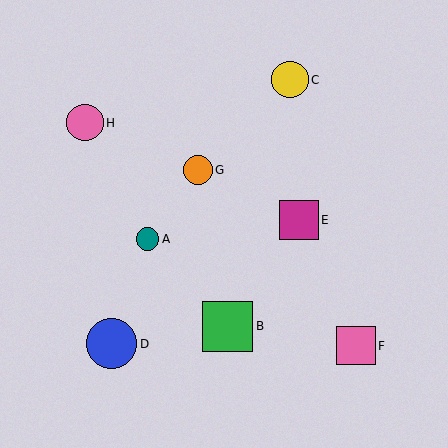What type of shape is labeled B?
Shape B is a green square.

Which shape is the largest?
The blue circle (labeled D) is the largest.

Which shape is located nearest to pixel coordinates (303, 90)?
The yellow circle (labeled C) at (290, 80) is nearest to that location.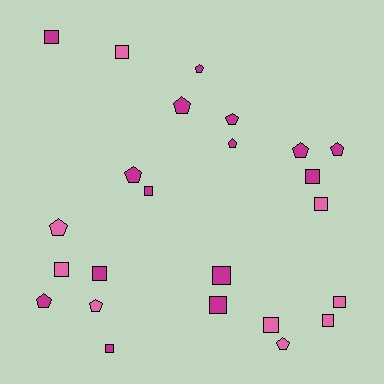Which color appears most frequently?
Magenta, with 15 objects.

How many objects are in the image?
There are 24 objects.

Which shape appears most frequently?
Square, with 13 objects.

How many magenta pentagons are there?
There are 8 magenta pentagons.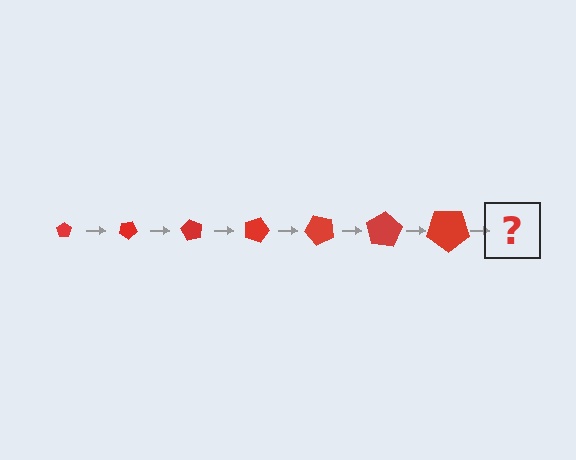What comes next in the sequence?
The next element should be a pentagon, larger than the previous one and rotated 210 degrees from the start.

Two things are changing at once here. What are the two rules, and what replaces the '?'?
The two rules are that the pentagon grows larger each step and it rotates 30 degrees each step. The '?' should be a pentagon, larger than the previous one and rotated 210 degrees from the start.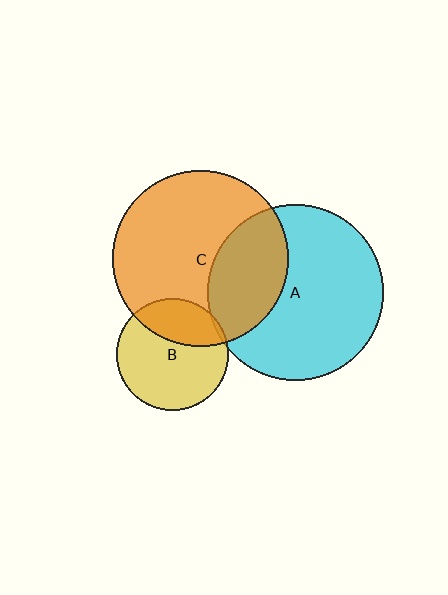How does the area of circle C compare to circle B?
Approximately 2.5 times.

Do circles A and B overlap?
Yes.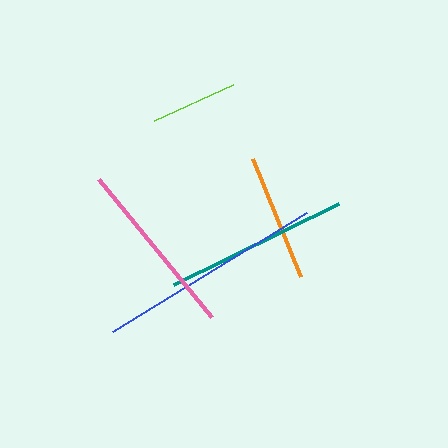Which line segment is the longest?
The blue line is the longest at approximately 228 pixels.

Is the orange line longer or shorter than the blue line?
The blue line is longer than the orange line.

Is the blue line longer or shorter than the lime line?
The blue line is longer than the lime line.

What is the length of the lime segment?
The lime segment is approximately 86 pixels long.